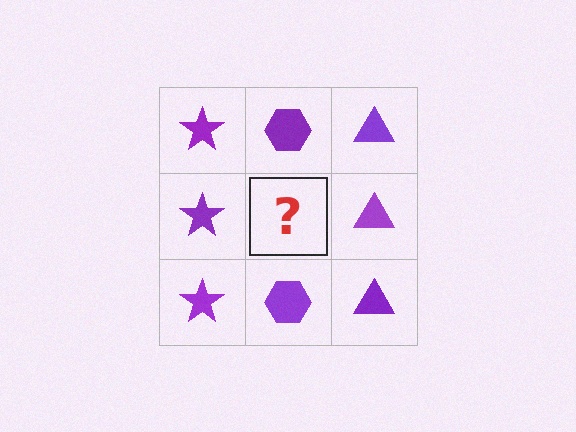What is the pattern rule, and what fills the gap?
The rule is that each column has a consistent shape. The gap should be filled with a purple hexagon.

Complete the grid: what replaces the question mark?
The question mark should be replaced with a purple hexagon.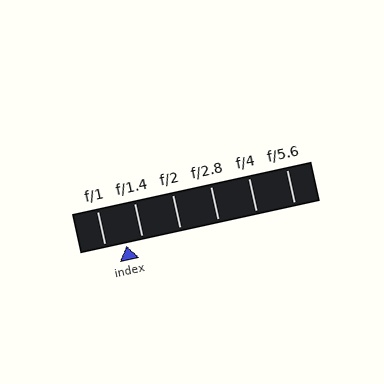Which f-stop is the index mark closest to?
The index mark is closest to f/1.4.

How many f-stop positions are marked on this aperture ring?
There are 6 f-stop positions marked.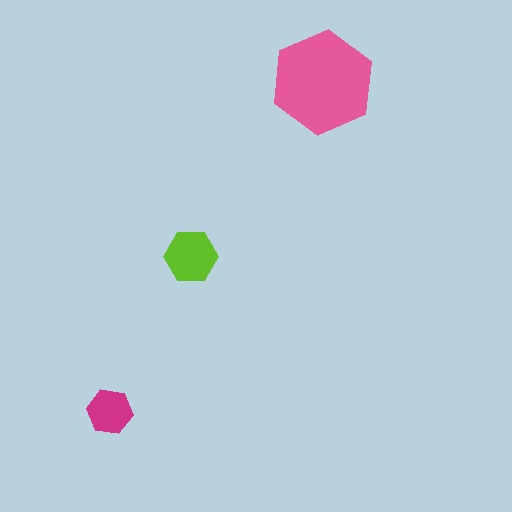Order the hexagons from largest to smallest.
the pink one, the lime one, the magenta one.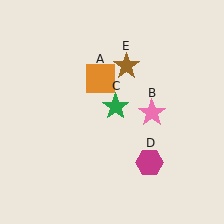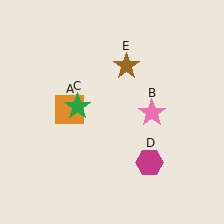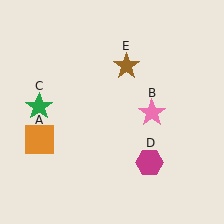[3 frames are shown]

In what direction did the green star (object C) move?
The green star (object C) moved left.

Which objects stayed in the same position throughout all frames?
Pink star (object B) and magenta hexagon (object D) and brown star (object E) remained stationary.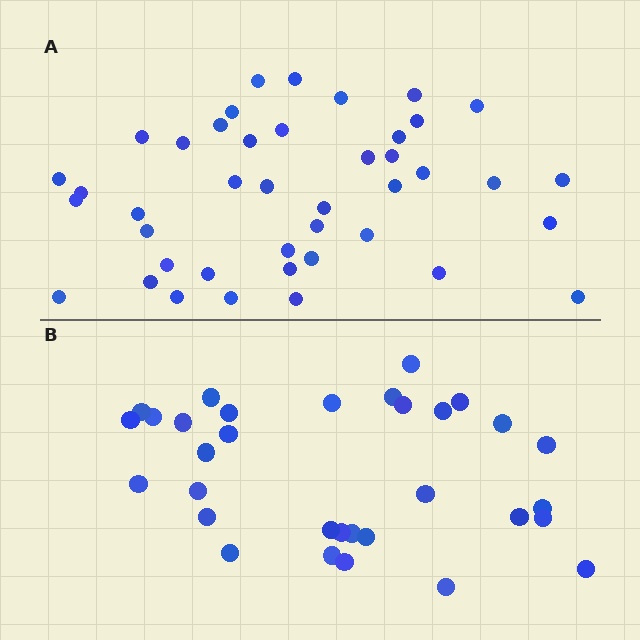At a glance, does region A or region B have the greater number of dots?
Region A (the top region) has more dots.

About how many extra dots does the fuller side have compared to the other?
Region A has roughly 10 or so more dots than region B.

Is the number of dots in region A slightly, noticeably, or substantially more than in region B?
Region A has noticeably more, but not dramatically so. The ratio is roughly 1.3 to 1.